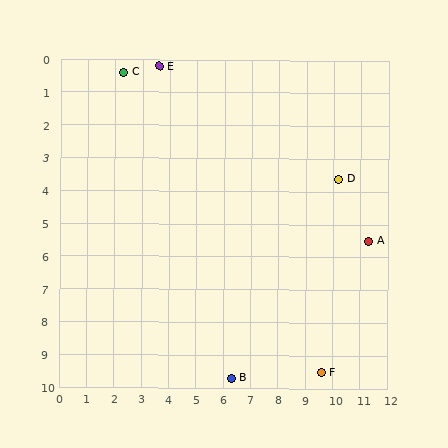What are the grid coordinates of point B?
Point B is at approximately (6.3, 9.7).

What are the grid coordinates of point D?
Point D is at approximately (10.2, 3.6).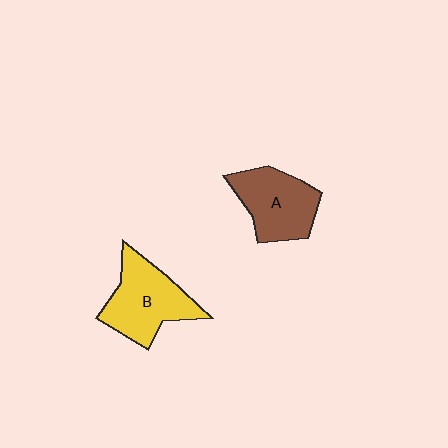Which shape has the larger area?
Shape B (yellow).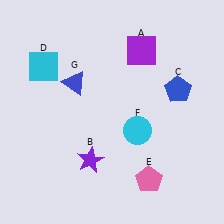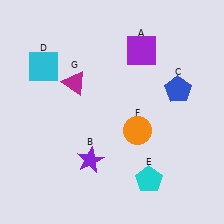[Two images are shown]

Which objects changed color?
E changed from pink to cyan. F changed from cyan to orange. G changed from blue to magenta.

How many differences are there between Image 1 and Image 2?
There are 3 differences between the two images.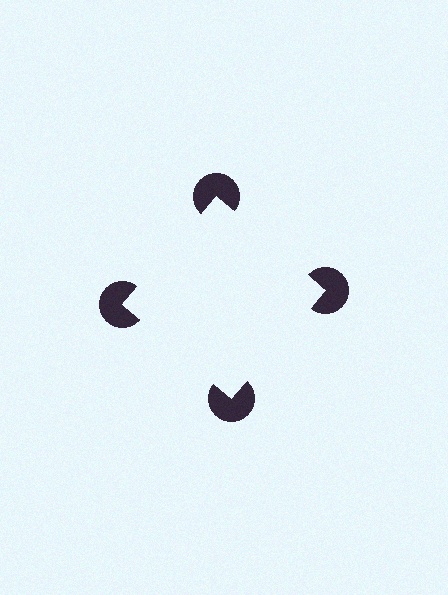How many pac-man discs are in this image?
There are 4 — one at each vertex of the illusory square.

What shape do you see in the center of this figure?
An illusory square — its edges are inferred from the aligned wedge cuts in the pac-man discs, not physically drawn.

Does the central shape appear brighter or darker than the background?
It typically appears slightly brighter than the background, even though no actual brightness change is drawn.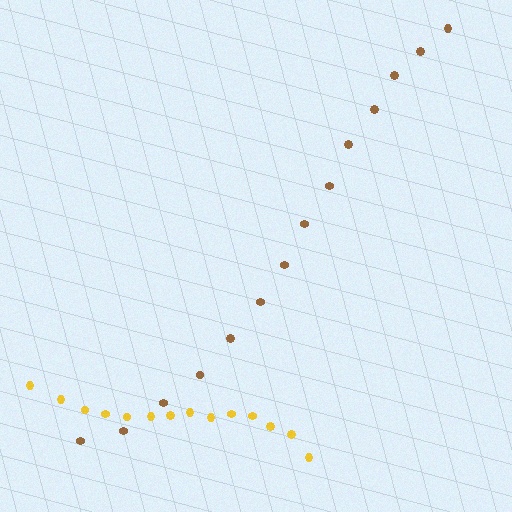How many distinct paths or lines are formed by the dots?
There are 2 distinct paths.